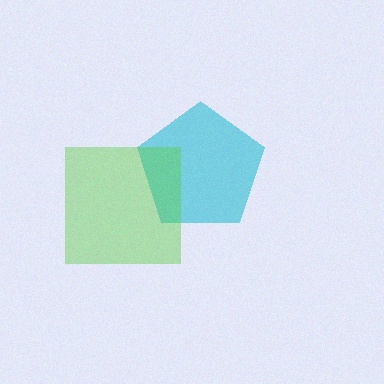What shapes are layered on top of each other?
The layered shapes are: a cyan pentagon, a lime square.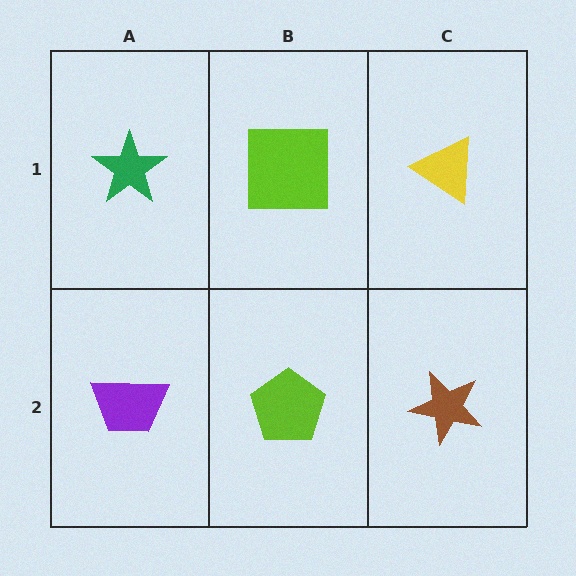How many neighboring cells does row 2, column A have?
2.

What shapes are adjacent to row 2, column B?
A lime square (row 1, column B), a purple trapezoid (row 2, column A), a brown star (row 2, column C).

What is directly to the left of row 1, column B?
A green star.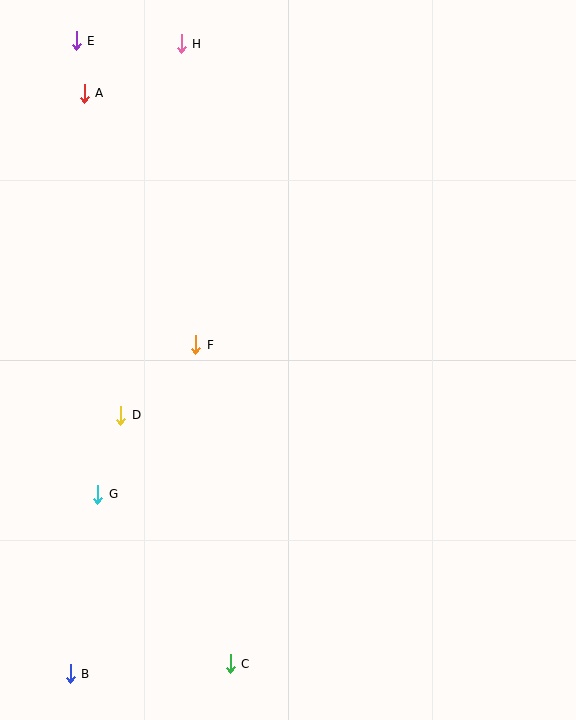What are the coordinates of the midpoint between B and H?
The midpoint between B and H is at (126, 359).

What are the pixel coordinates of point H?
Point H is at (181, 44).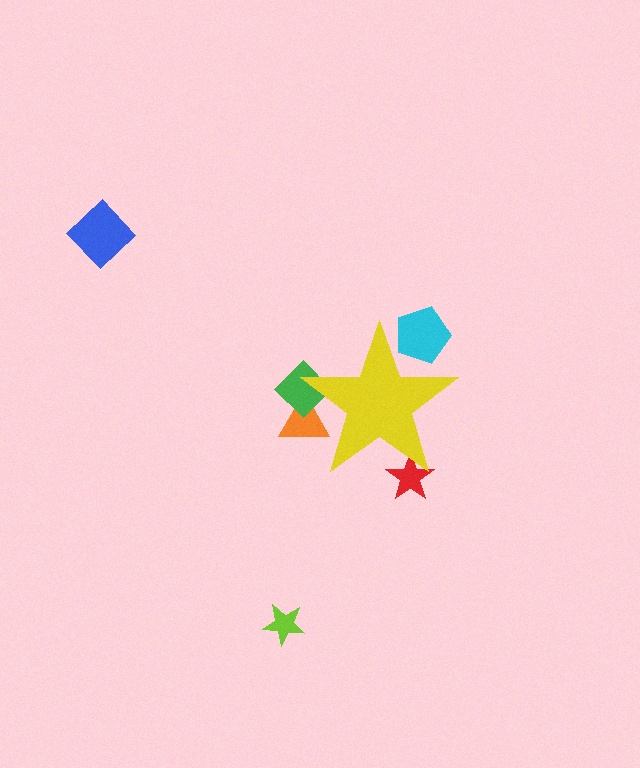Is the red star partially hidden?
Yes, the red star is partially hidden behind the yellow star.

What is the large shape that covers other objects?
A yellow star.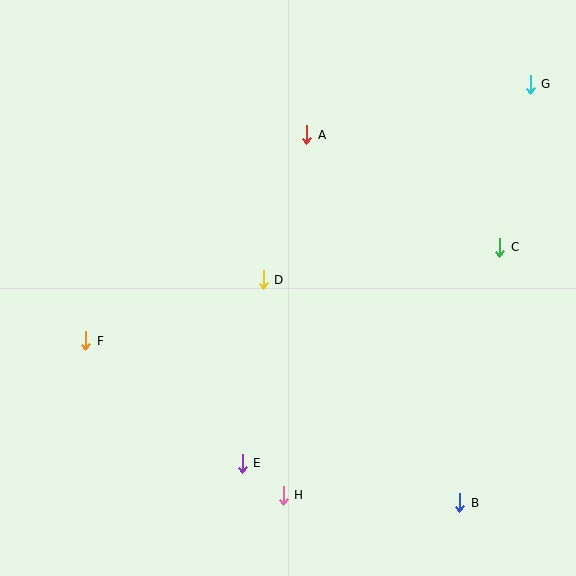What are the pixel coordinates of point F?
Point F is at (86, 341).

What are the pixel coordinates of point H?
Point H is at (283, 495).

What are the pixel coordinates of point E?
Point E is at (242, 464).